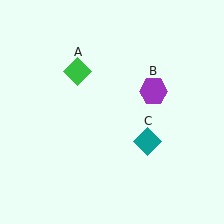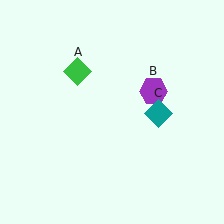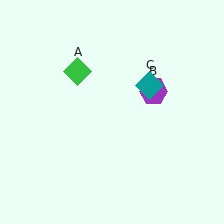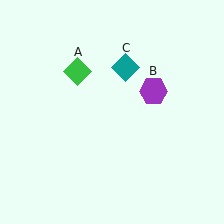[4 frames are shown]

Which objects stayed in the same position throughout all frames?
Green diamond (object A) and purple hexagon (object B) remained stationary.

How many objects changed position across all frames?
1 object changed position: teal diamond (object C).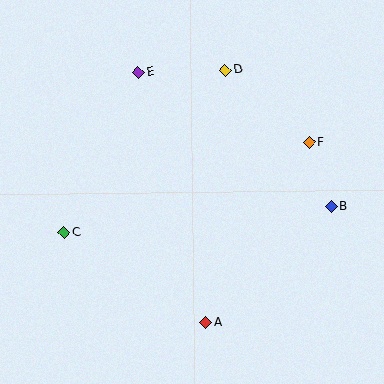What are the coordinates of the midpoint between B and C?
The midpoint between B and C is at (198, 220).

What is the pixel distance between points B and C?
The distance between B and C is 268 pixels.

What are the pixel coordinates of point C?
Point C is at (64, 233).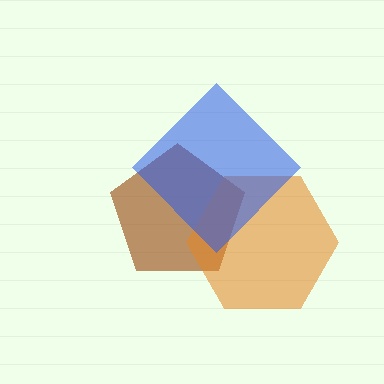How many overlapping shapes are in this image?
There are 3 overlapping shapes in the image.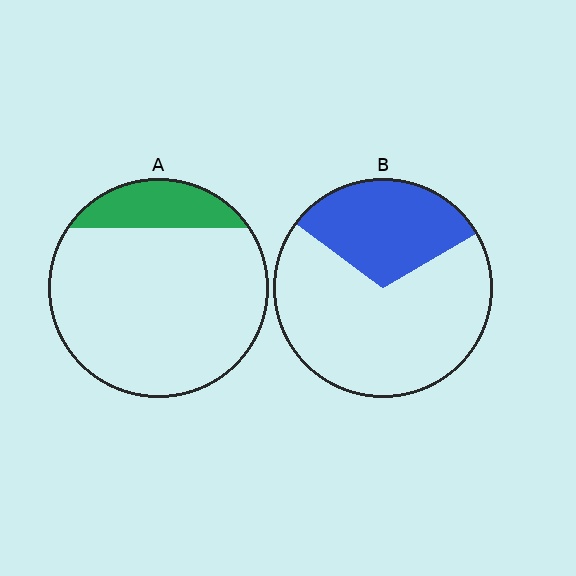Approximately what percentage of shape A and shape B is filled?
A is approximately 15% and B is approximately 30%.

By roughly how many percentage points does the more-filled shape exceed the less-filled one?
By roughly 15 percentage points (B over A).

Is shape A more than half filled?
No.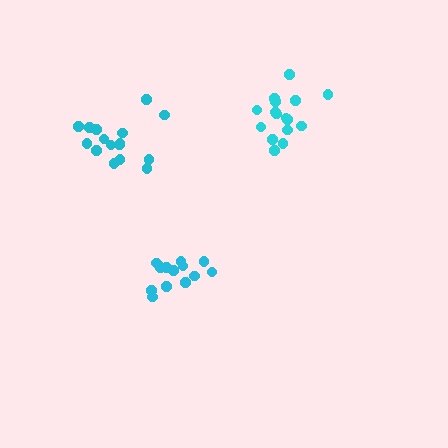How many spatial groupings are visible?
There are 3 spatial groupings.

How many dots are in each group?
Group 1: 13 dots, Group 2: 16 dots, Group 3: 16 dots (45 total).